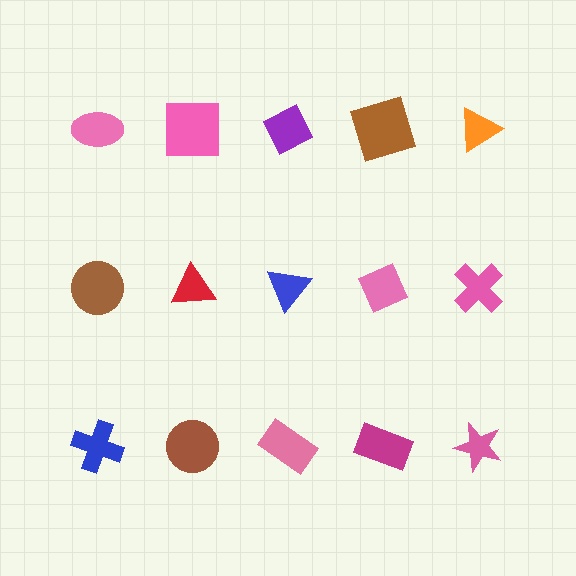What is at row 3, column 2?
A brown circle.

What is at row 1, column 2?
A pink square.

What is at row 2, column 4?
A pink diamond.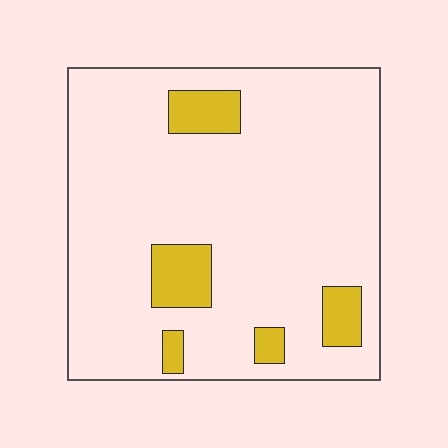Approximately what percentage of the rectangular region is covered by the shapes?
Approximately 10%.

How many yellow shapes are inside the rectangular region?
5.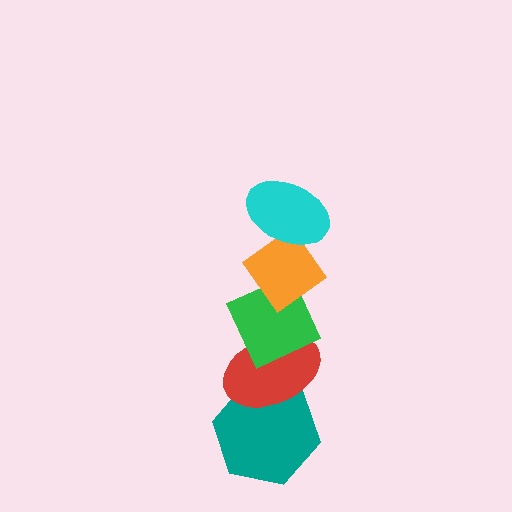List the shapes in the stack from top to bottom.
From top to bottom: the cyan ellipse, the orange diamond, the green diamond, the red ellipse, the teal hexagon.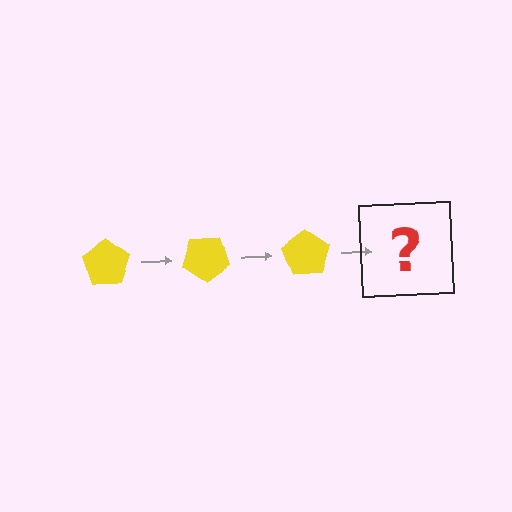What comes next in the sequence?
The next element should be a yellow pentagon rotated 105 degrees.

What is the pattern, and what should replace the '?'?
The pattern is that the pentagon rotates 35 degrees each step. The '?' should be a yellow pentagon rotated 105 degrees.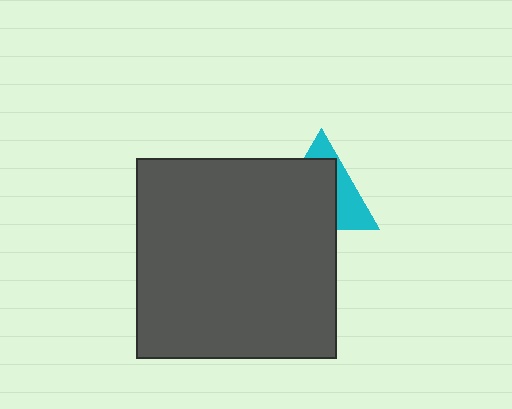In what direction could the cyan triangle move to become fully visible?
The cyan triangle could move toward the upper-right. That would shift it out from behind the dark gray square entirely.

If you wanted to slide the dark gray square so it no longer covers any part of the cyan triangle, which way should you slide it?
Slide it toward the lower-left — that is the most direct way to separate the two shapes.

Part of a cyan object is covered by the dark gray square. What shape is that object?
It is a triangle.